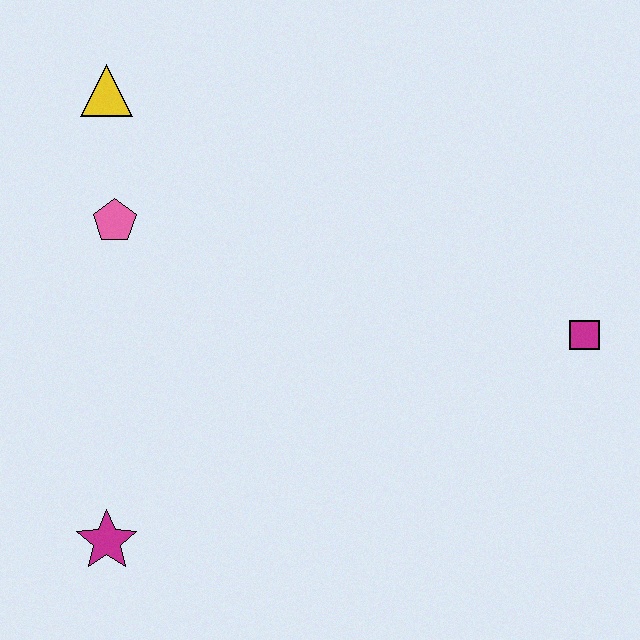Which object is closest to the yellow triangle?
The pink pentagon is closest to the yellow triangle.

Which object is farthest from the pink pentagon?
The magenta square is farthest from the pink pentagon.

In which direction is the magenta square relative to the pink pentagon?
The magenta square is to the right of the pink pentagon.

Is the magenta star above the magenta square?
No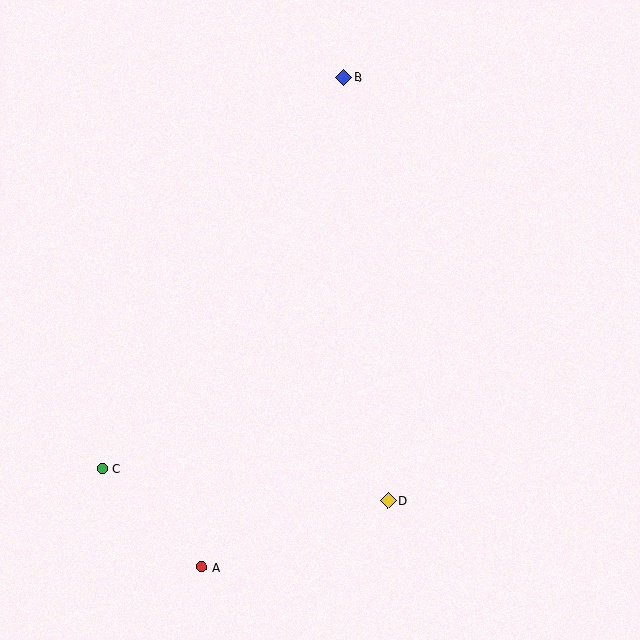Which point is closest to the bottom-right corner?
Point D is closest to the bottom-right corner.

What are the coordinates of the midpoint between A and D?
The midpoint between A and D is at (295, 534).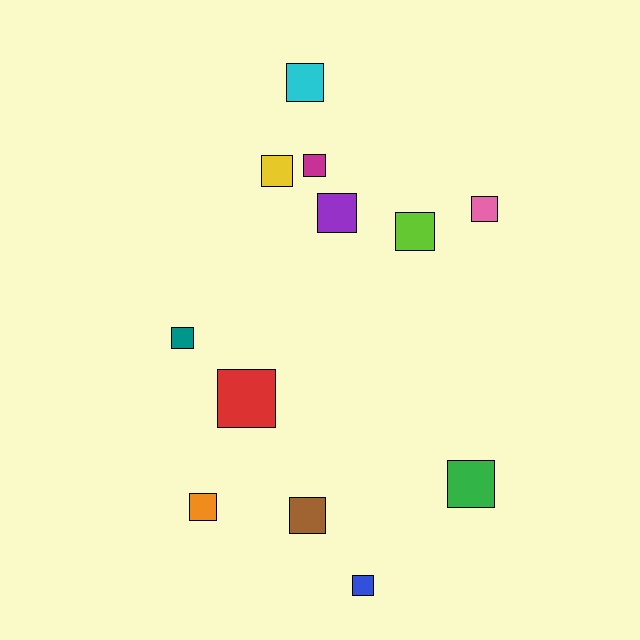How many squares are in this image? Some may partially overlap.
There are 12 squares.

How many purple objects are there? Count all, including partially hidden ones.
There is 1 purple object.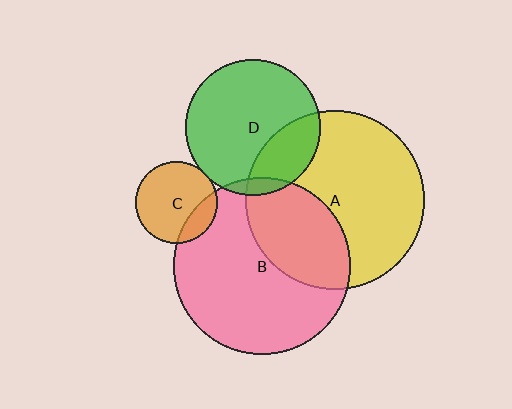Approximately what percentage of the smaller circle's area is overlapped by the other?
Approximately 20%.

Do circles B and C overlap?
Yes.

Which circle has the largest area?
Circle A (yellow).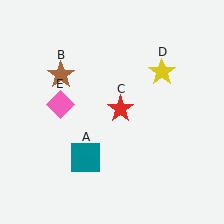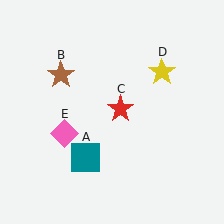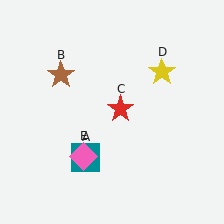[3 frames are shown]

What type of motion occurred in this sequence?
The pink diamond (object E) rotated counterclockwise around the center of the scene.